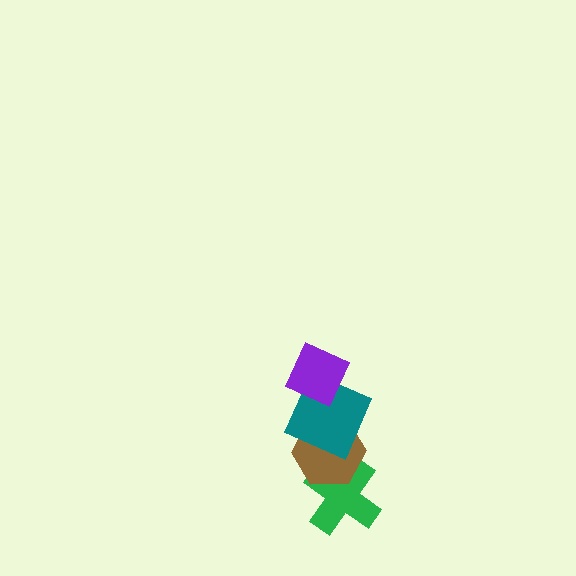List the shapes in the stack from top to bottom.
From top to bottom: the purple diamond, the teal square, the brown hexagon, the green cross.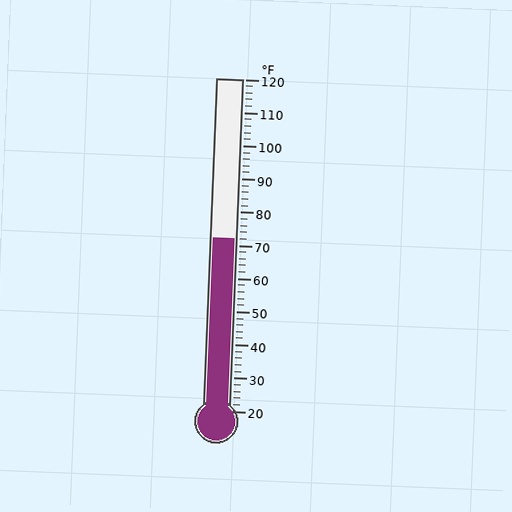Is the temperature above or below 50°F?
The temperature is above 50°F.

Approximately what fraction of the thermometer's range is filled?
The thermometer is filled to approximately 50% of its range.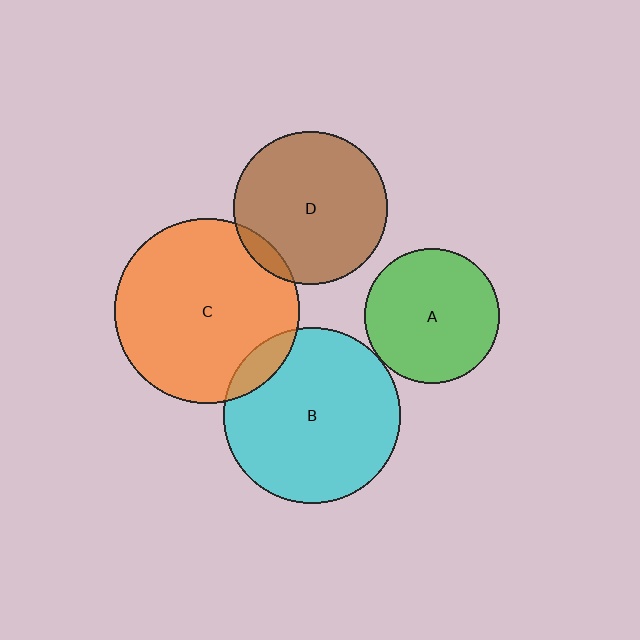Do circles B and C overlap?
Yes.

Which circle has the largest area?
Circle C (orange).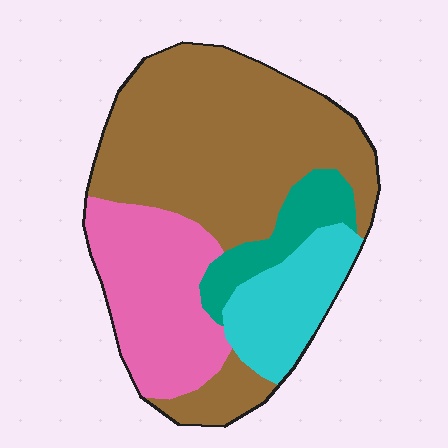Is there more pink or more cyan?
Pink.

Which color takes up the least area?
Teal, at roughly 10%.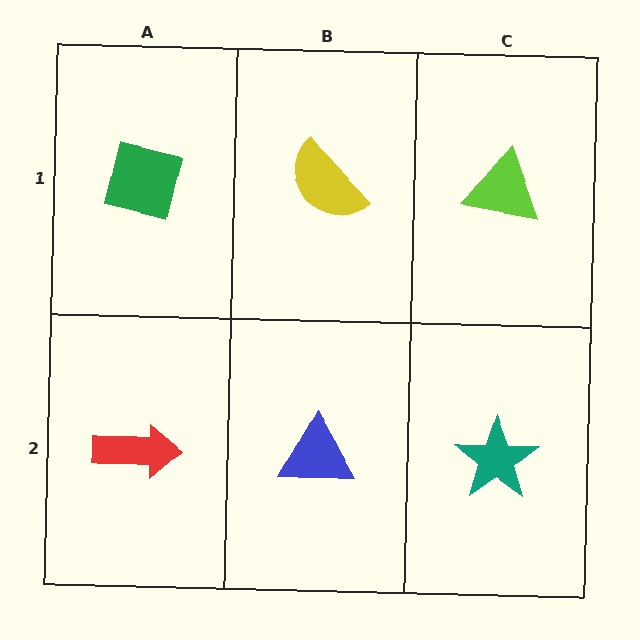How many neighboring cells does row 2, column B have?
3.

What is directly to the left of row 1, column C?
A yellow semicircle.